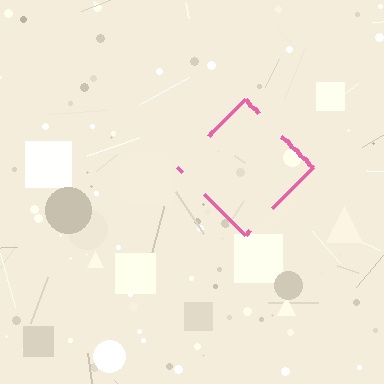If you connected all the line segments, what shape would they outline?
They would outline a diamond.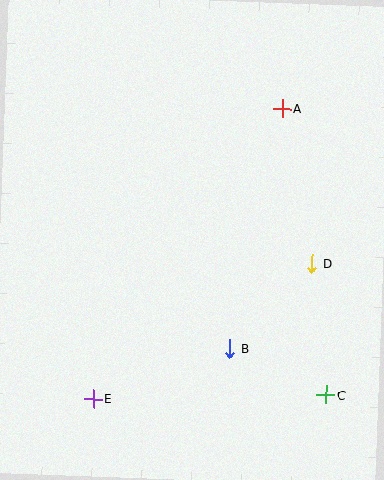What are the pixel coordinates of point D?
Point D is at (312, 264).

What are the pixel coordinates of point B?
Point B is at (230, 349).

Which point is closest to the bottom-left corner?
Point E is closest to the bottom-left corner.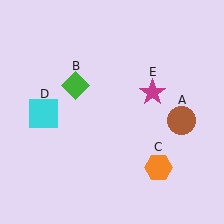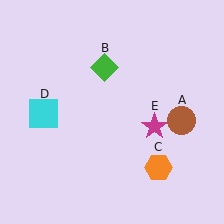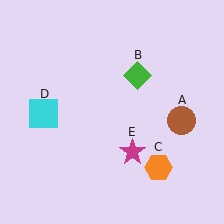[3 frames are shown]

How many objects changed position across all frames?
2 objects changed position: green diamond (object B), magenta star (object E).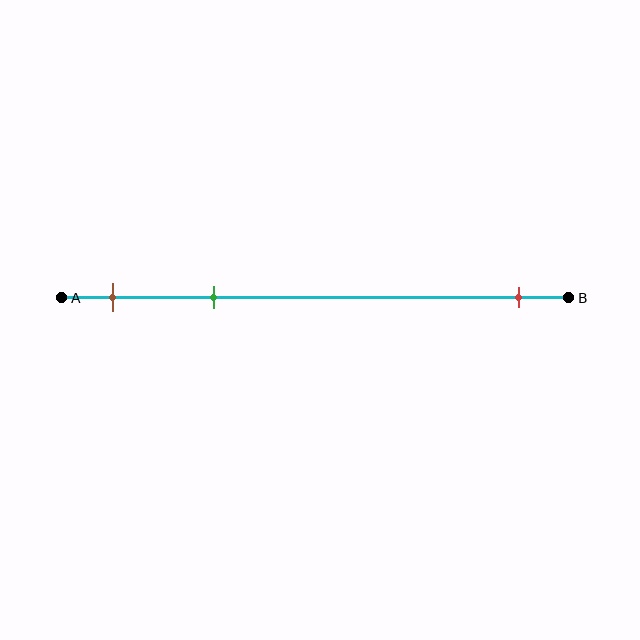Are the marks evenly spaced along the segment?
No, the marks are not evenly spaced.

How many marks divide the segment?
There are 3 marks dividing the segment.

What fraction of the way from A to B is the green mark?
The green mark is approximately 30% (0.3) of the way from A to B.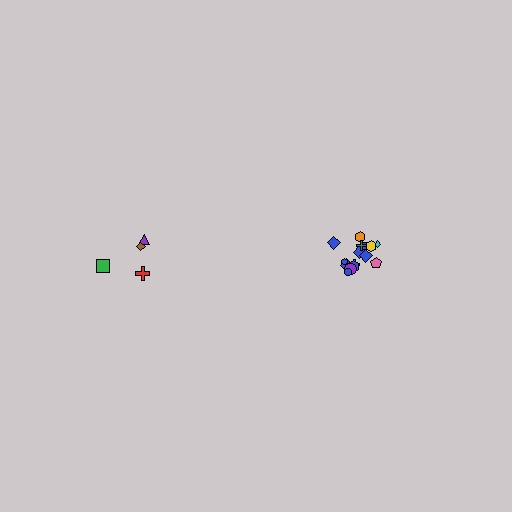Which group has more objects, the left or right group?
The right group.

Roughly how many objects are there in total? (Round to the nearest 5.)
Roughly 20 objects in total.